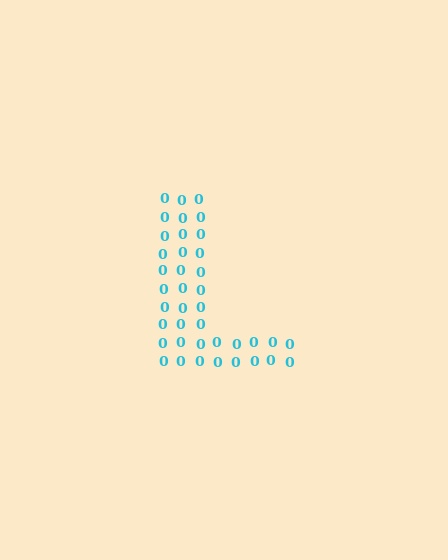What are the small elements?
The small elements are digit 0's.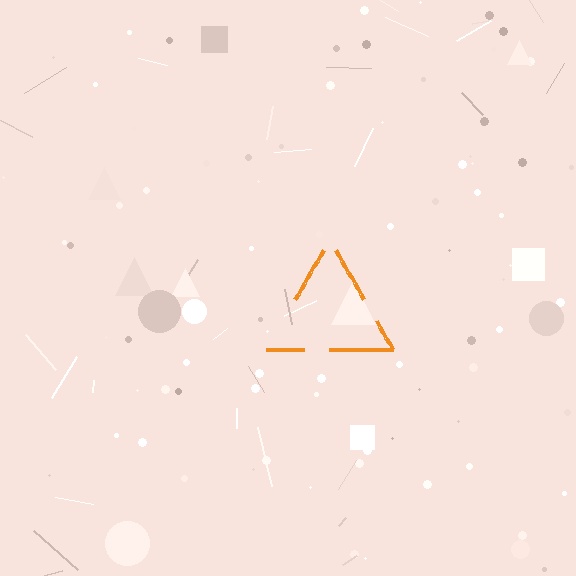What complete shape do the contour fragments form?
The contour fragments form a triangle.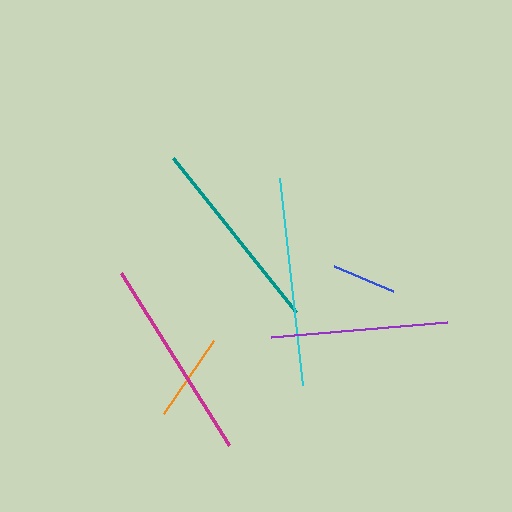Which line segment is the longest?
The cyan line is the longest at approximately 208 pixels.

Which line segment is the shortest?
The blue line is the shortest at approximately 64 pixels.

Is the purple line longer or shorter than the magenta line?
The magenta line is longer than the purple line.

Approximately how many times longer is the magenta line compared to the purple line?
The magenta line is approximately 1.2 times the length of the purple line.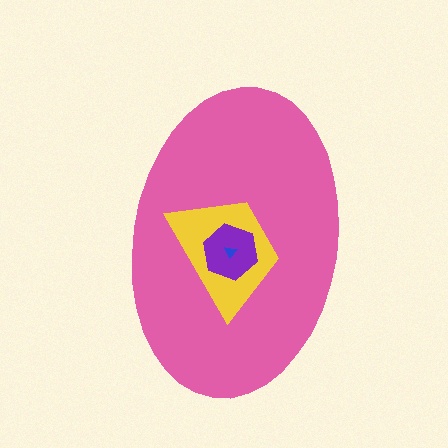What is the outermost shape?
The pink ellipse.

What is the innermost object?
The blue triangle.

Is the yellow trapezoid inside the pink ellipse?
Yes.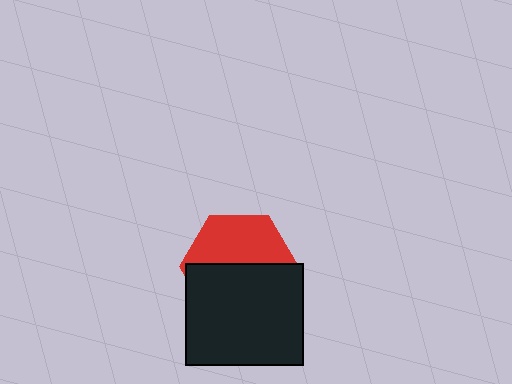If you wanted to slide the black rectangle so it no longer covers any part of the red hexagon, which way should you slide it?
Slide it down — that is the most direct way to separate the two shapes.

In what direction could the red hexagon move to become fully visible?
The red hexagon could move up. That would shift it out from behind the black rectangle entirely.